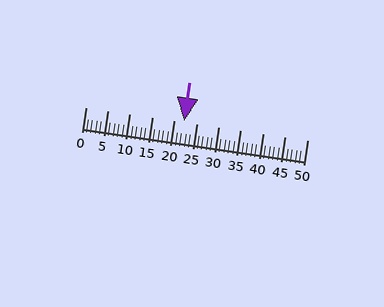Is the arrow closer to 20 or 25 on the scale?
The arrow is closer to 20.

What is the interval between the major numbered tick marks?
The major tick marks are spaced 5 units apart.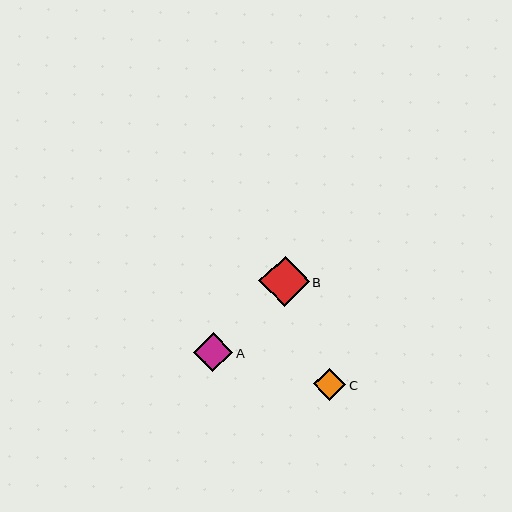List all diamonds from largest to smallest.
From largest to smallest: B, A, C.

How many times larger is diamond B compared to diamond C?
Diamond B is approximately 1.6 times the size of diamond C.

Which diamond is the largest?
Diamond B is the largest with a size of approximately 51 pixels.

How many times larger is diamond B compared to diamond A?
Diamond B is approximately 1.3 times the size of diamond A.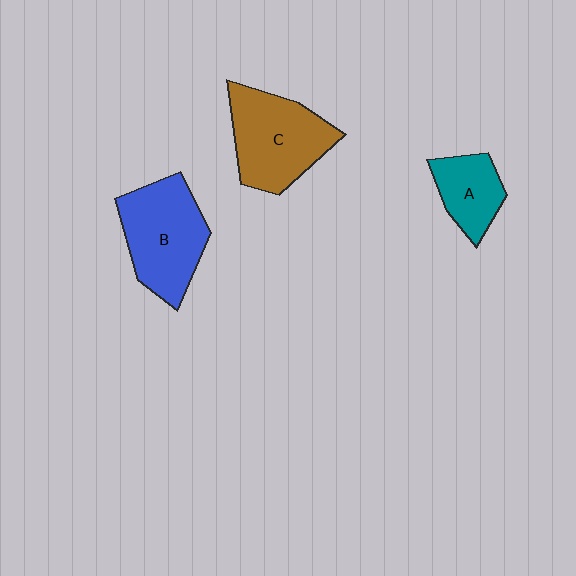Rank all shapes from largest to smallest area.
From largest to smallest: B (blue), C (brown), A (teal).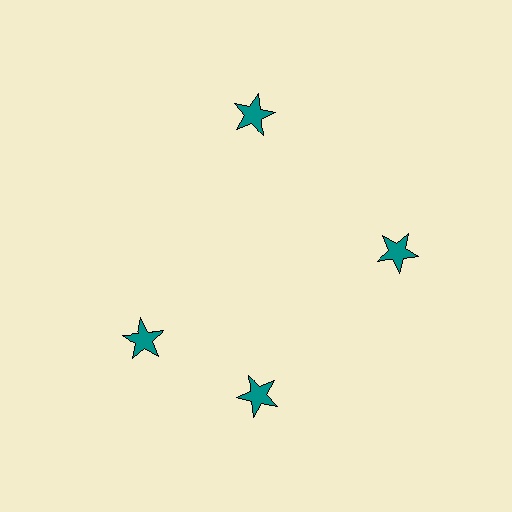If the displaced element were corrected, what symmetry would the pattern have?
It would have 4-fold rotational symmetry — the pattern would map onto itself every 90 degrees.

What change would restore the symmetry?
The symmetry would be restored by rotating it back into even spacing with its neighbors so that all 4 stars sit at equal angles and equal distance from the center.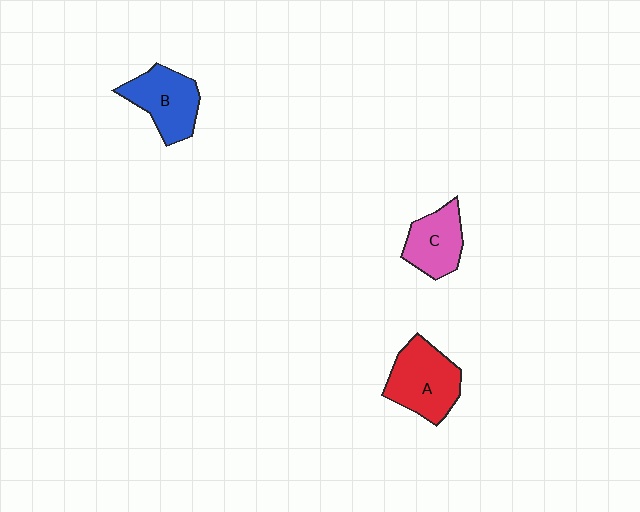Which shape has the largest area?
Shape A (red).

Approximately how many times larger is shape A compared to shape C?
Approximately 1.3 times.